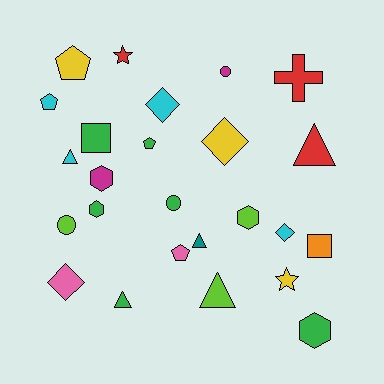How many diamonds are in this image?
There are 4 diamonds.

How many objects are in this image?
There are 25 objects.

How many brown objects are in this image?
There are no brown objects.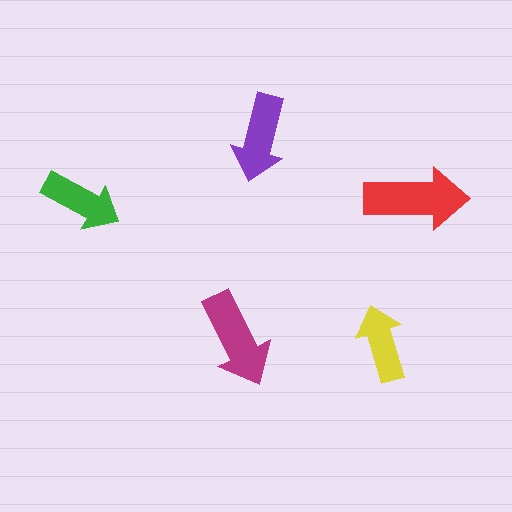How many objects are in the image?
There are 5 objects in the image.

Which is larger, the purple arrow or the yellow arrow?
The purple one.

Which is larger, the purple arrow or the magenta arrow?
The magenta one.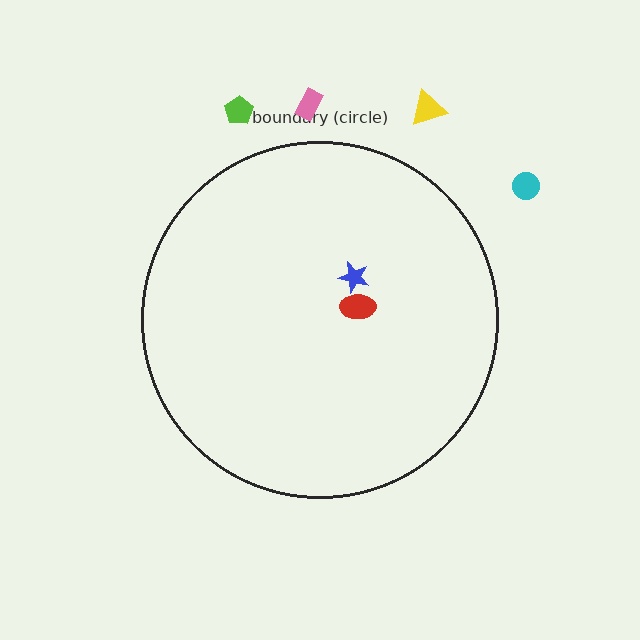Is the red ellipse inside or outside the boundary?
Inside.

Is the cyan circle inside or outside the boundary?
Outside.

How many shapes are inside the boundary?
2 inside, 4 outside.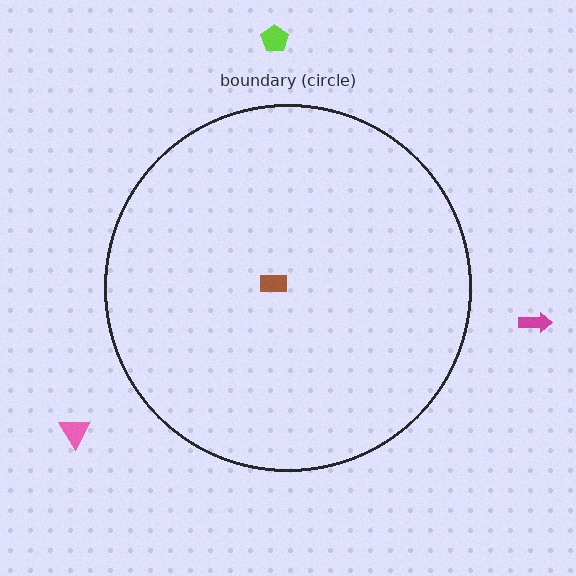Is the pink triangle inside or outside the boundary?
Outside.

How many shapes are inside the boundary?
1 inside, 3 outside.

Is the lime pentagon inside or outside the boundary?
Outside.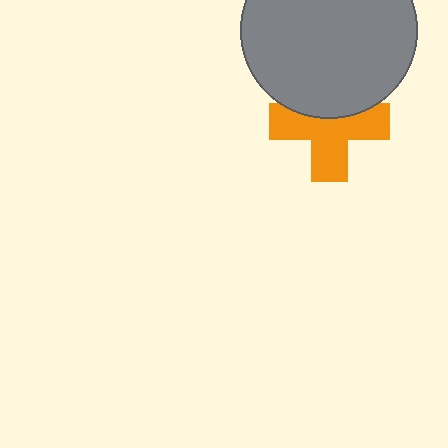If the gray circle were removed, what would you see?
You would see the complete orange cross.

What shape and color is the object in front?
The object in front is a gray circle.